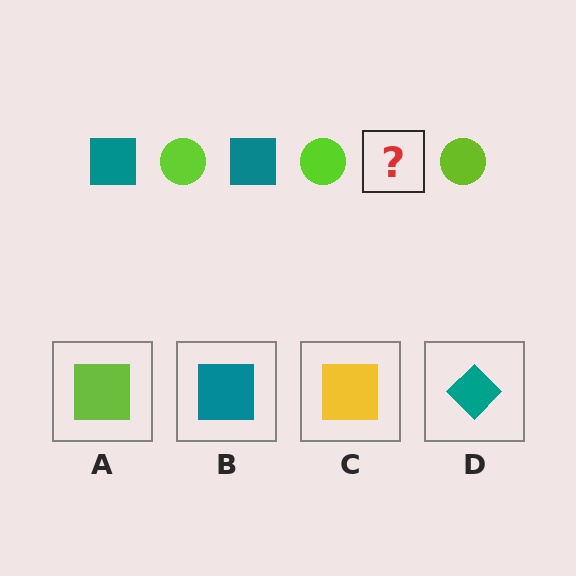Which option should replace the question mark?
Option B.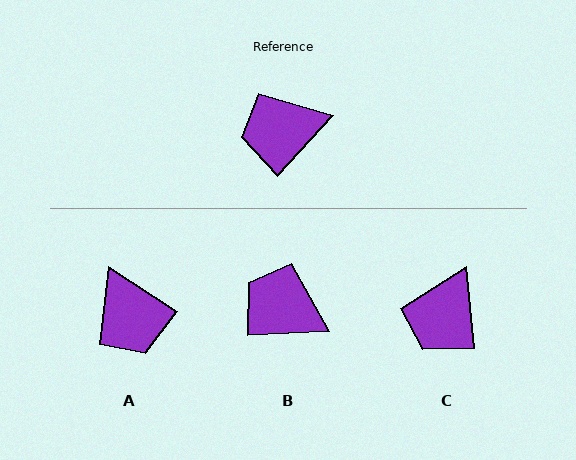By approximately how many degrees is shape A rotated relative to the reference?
Approximately 100 degrees counter-clockwise.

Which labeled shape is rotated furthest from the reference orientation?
A, about 100 degrees away.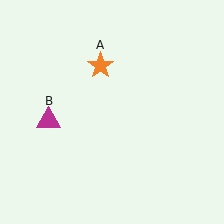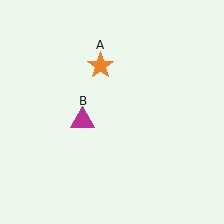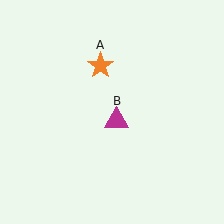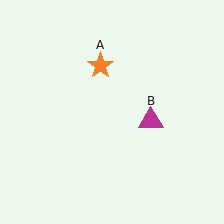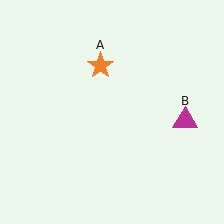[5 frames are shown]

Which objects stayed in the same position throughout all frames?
Orange star (object A) remained stationary.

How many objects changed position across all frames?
1 object changed position: magenta triangle (object B).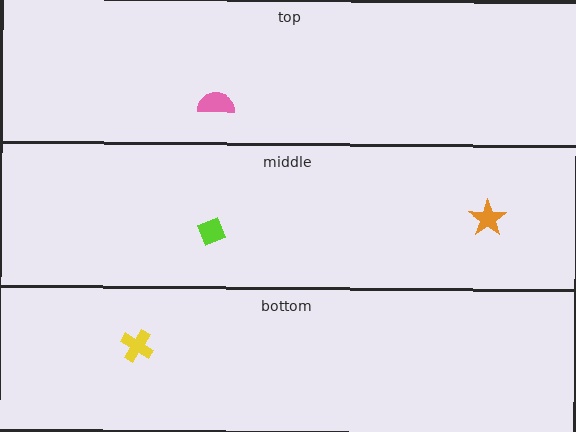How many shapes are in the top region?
1.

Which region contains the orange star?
The middle region.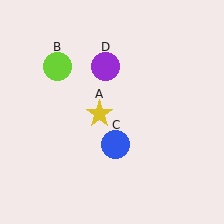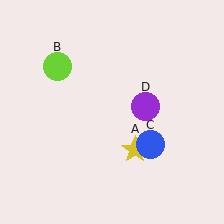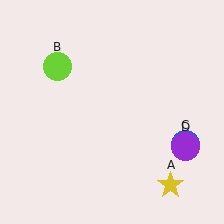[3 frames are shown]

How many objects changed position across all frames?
3 objects changed position: yellow star (object A), blue circle (object C), purple circle (object D).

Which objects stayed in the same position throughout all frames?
Lime circle (object B) remained stationary.